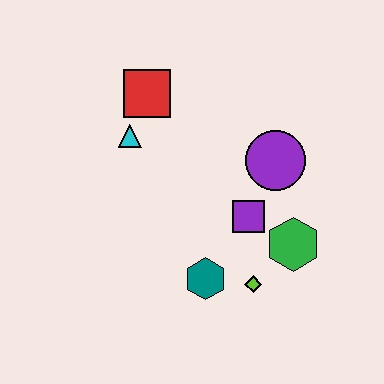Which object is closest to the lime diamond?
The teal hexagon is closest to the lime diamond.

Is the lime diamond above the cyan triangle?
No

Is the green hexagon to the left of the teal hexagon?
No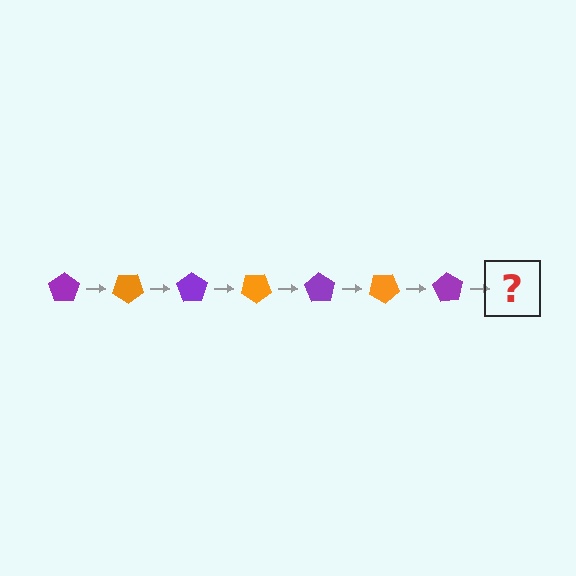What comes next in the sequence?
The next element should be an orange pentagon, rotated 245 degrees from the start.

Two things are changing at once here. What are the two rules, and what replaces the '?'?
The two rules are that it rotates 35 degrees each step and the color cycles through purple and orange. The '?' should be an orange pentagon, rotated 245 degrees from the start.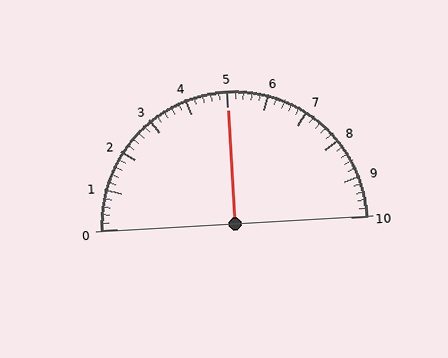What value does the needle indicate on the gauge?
The needle indicates approximately 5.0.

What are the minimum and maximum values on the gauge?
The gauge ranges from 0 to 10.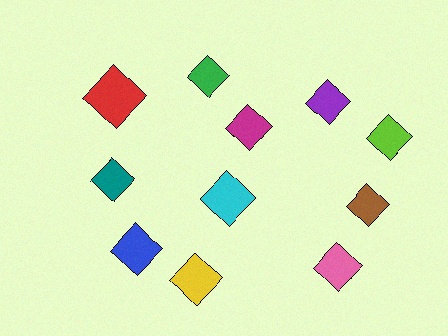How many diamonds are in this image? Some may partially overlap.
There are 11 diamonds.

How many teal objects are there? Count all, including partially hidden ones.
There is 1 teal object.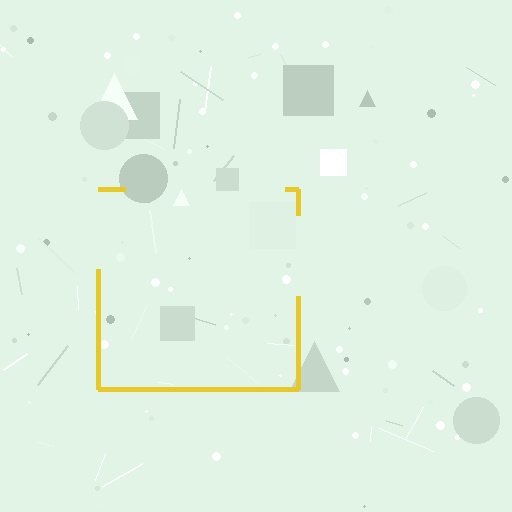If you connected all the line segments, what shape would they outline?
They would outline a square.